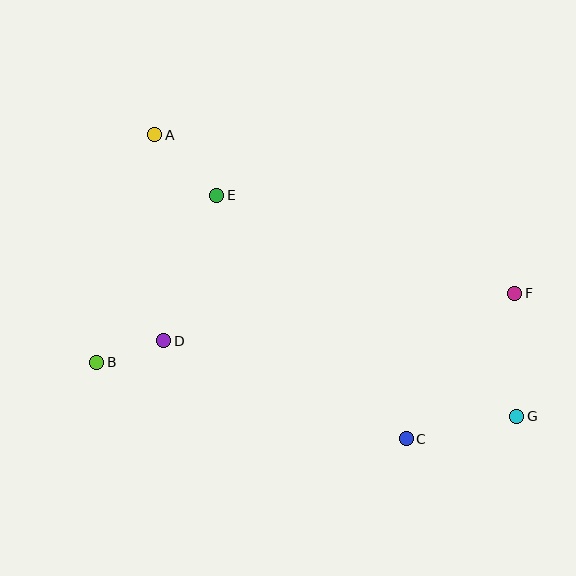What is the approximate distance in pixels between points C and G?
The distance between C and G is approximately 113 pixels.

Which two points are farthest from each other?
Points A and G are farthest from each other.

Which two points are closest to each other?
Points B and D are closest to each other.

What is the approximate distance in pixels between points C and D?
The distance between C and D is approximately 261 pixels.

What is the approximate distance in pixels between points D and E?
The distance between D and E is approximately 155 pixels.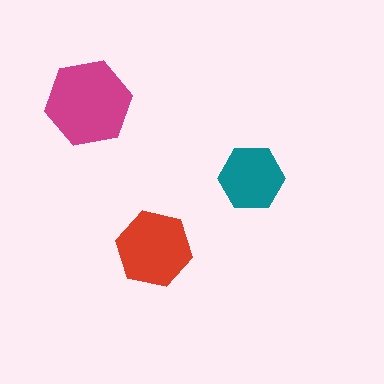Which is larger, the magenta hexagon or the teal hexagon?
The magenta one.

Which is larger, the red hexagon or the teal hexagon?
The red one.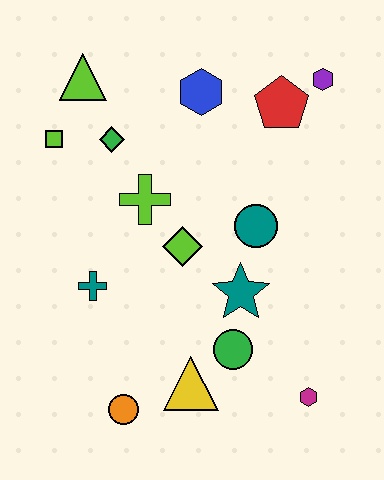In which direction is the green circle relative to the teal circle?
The green circle is below the teal circle.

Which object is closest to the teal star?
The green circle is closest to the teal star.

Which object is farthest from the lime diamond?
The purple hexagon is farthest from the lime diamond.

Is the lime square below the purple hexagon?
Yes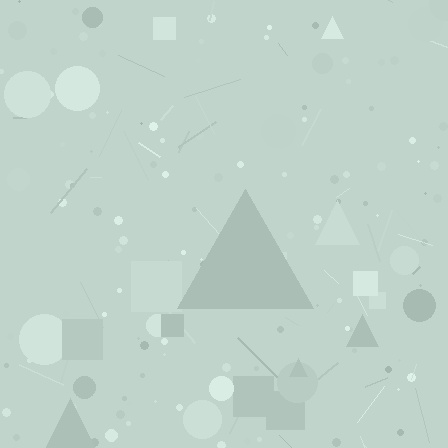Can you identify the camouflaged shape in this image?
The camouflaged shape is a triangle.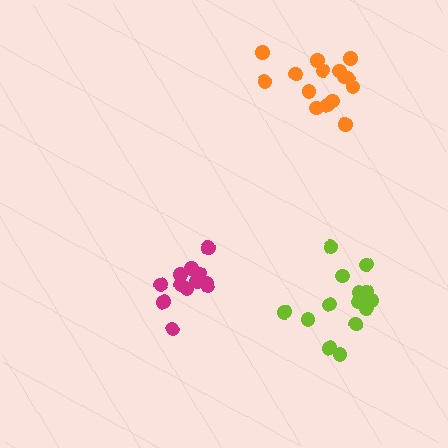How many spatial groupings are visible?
There are 3 spatial groupings.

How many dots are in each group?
Group 1: 12 dots, Group 2: 14 dots, Group 3: 15 dots (41 total).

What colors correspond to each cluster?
The clusters are colored: magenta, lime, orange.